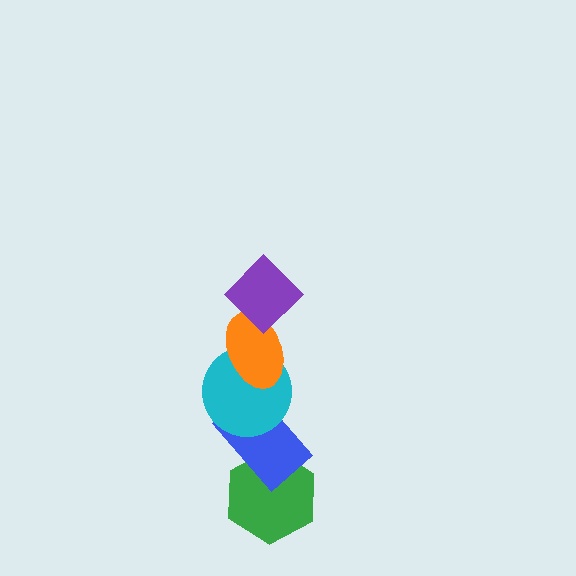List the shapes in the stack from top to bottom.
From top to bottom: the purple diamond, the orange ellipse, the cyan circle, the blue rectangle, the green hexagon.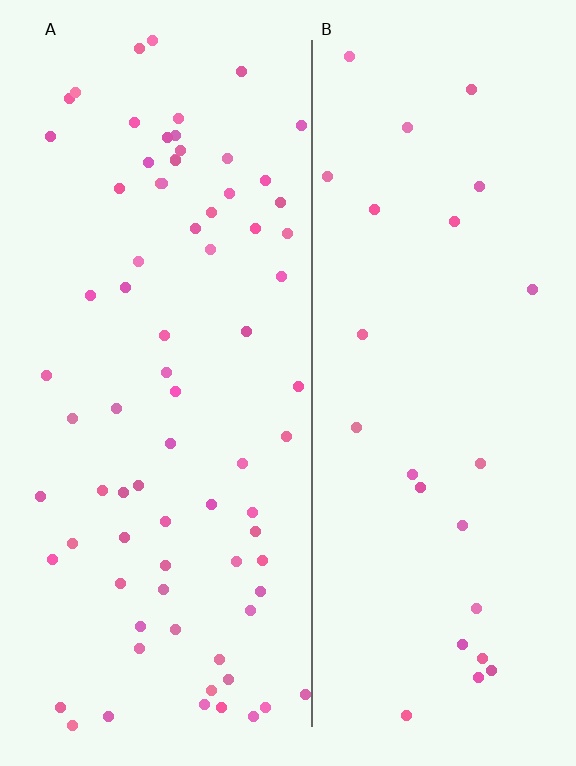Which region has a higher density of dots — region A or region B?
A (the left).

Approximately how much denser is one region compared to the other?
Approximately 3.0× — region A over region B.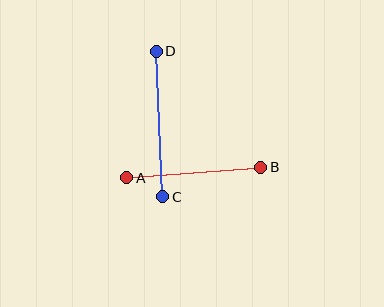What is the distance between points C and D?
The distance is approximately 146 pixels.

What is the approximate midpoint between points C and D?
The midpoint is at approximately (160, 124) pixels.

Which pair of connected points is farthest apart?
Points C and D are farthest apart.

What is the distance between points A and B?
The distance is approximately 135 pixels.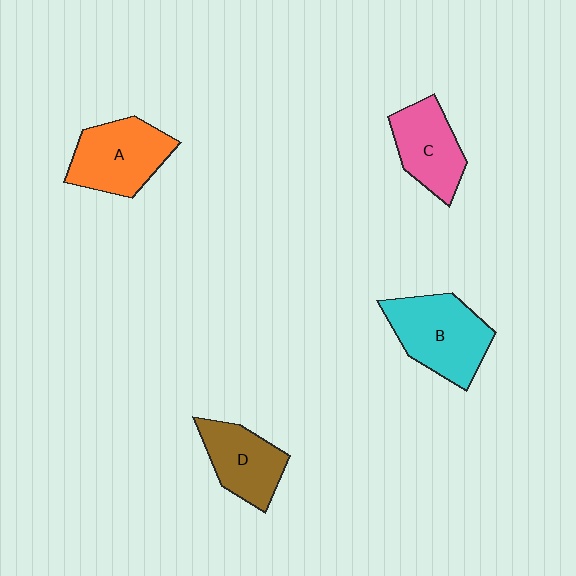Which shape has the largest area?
Shape B (cyan).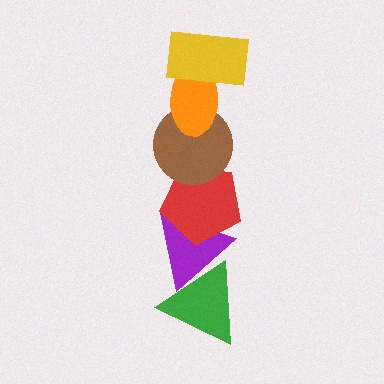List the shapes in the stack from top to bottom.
From top to bottom: the yellow rectangle, the orange ellipse, the brown circle, the red pentagon, the purple triangle, the green triangle.